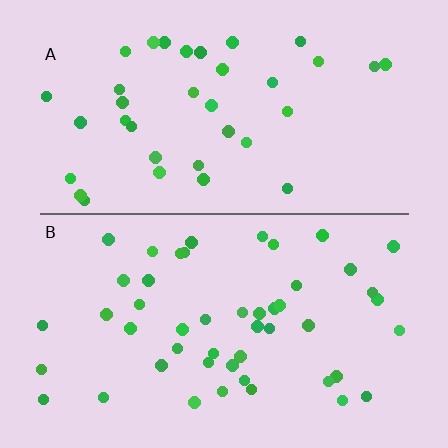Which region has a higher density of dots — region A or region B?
B (the bottom).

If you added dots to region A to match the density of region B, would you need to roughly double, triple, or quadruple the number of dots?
Approximately double.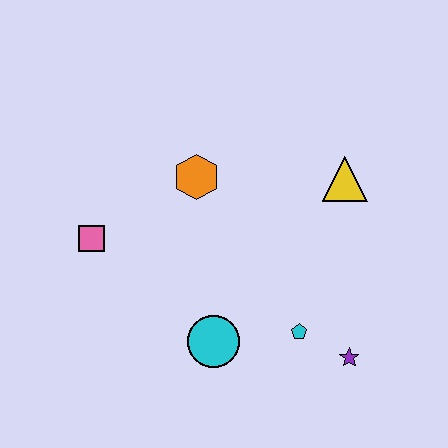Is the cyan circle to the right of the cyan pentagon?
No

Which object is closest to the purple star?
The cyan pentagon is closest to the purple star.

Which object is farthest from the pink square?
The purple star is farthest from the pink square.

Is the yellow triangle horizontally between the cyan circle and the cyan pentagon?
No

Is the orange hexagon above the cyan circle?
Yes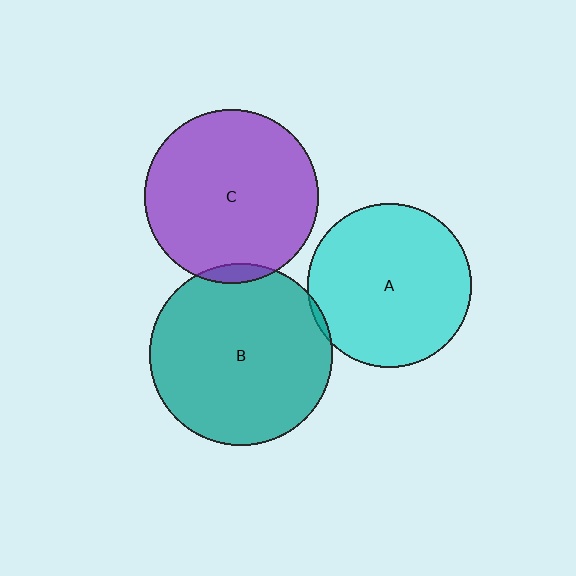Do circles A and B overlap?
Yes.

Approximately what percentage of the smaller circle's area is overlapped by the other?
Approximately 5%.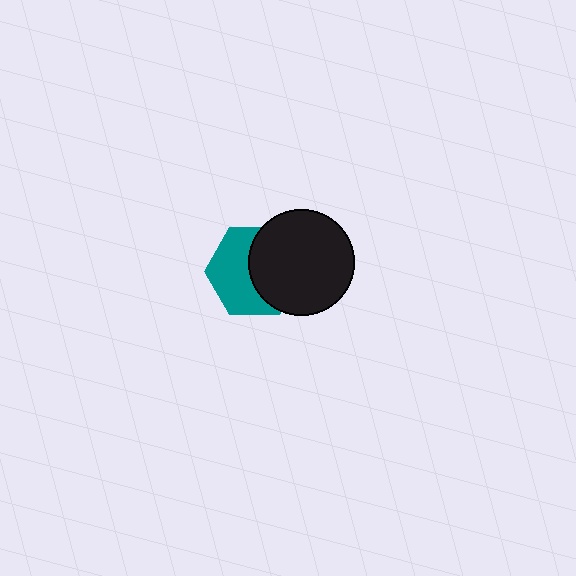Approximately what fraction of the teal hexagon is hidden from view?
Roughly 48% of the teal hexagon is hidden behind the black circle.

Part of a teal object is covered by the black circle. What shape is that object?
It is a hexagon.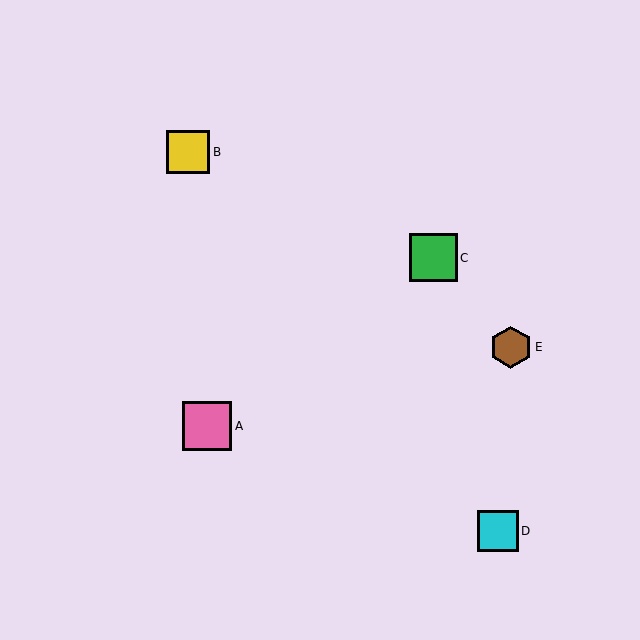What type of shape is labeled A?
Shape A is a pink square.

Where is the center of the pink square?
The center of the pink square is at (207, 426).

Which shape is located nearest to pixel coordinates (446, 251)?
The green square (labeled C) at (433, 258) is nearest to that location.